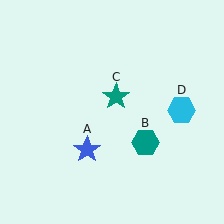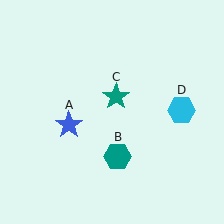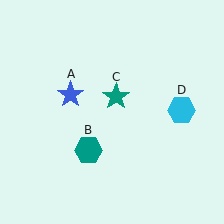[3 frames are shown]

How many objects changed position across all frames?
2 objects changed position: blue star (object A), teal hexagon (object B).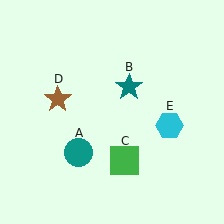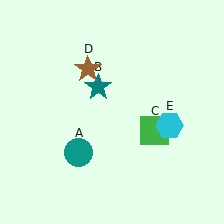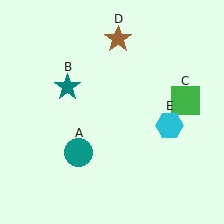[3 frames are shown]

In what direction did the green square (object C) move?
The green square (object C) moved up and to the right.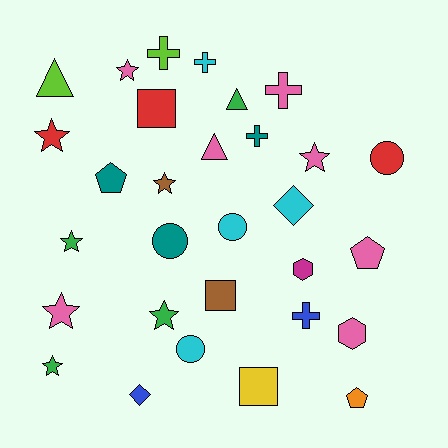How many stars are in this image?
There are 8 stars.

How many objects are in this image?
There are 30 objects.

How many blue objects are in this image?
There are 2 blue objects.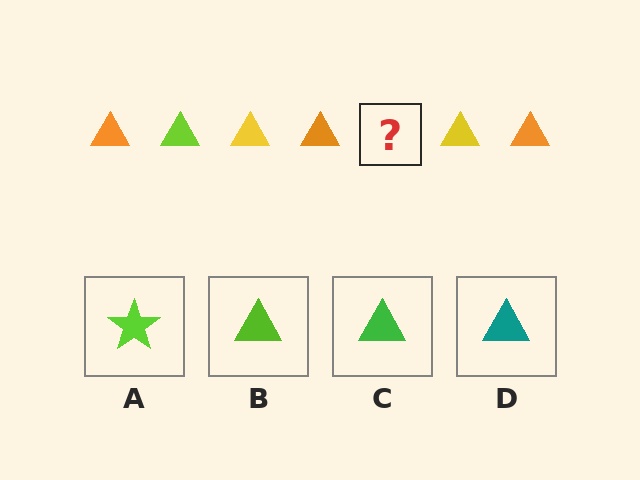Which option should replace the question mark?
Option B.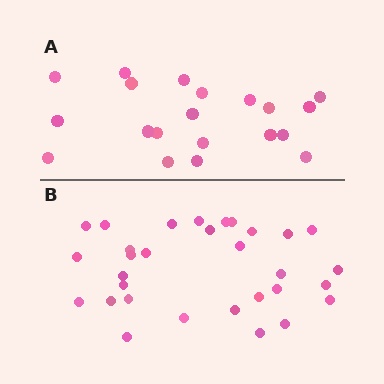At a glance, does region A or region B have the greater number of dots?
Region B (the bottom region) has more dots.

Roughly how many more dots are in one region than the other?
Region B has roughly 12 or so more dots than region A.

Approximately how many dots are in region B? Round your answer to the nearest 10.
About 30 dots. (The exact count is 31, which rounds to 30.)